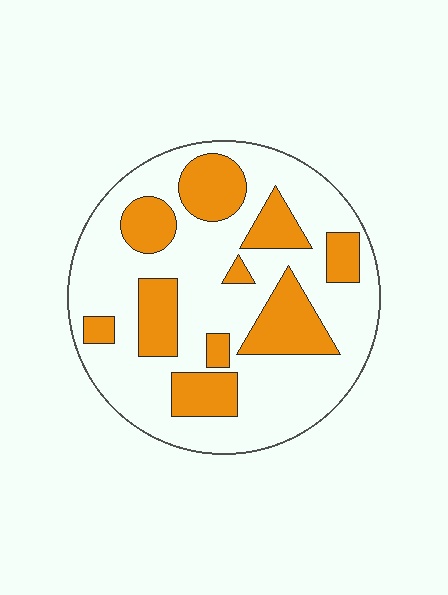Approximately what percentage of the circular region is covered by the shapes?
Approximately 30%.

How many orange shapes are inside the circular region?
10.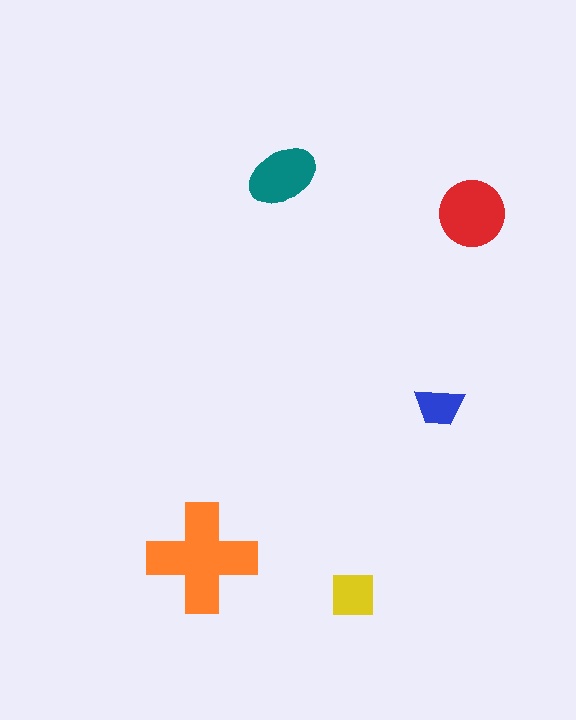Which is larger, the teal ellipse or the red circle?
The red circle.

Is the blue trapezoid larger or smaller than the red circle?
Smaller.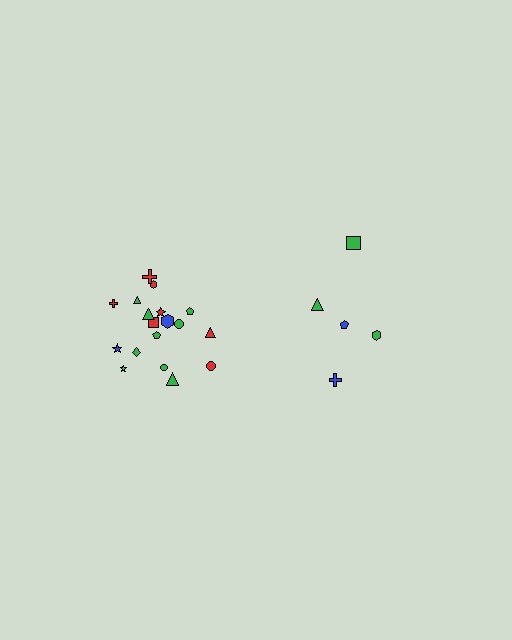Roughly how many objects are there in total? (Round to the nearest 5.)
Roughly 25 objects in total.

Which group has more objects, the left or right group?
The left group.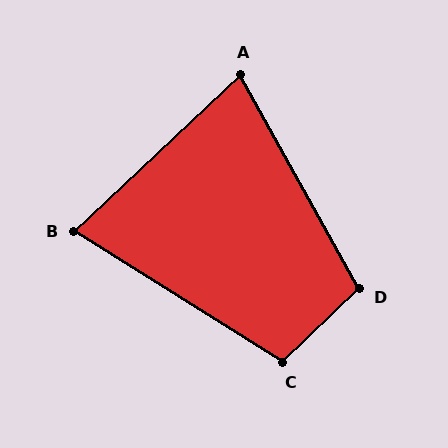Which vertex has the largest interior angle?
D, at approximately 105 degrees.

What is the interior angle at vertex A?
Approximately 76 degrees (acute).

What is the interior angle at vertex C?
Approximately 104 degrees (obtuse).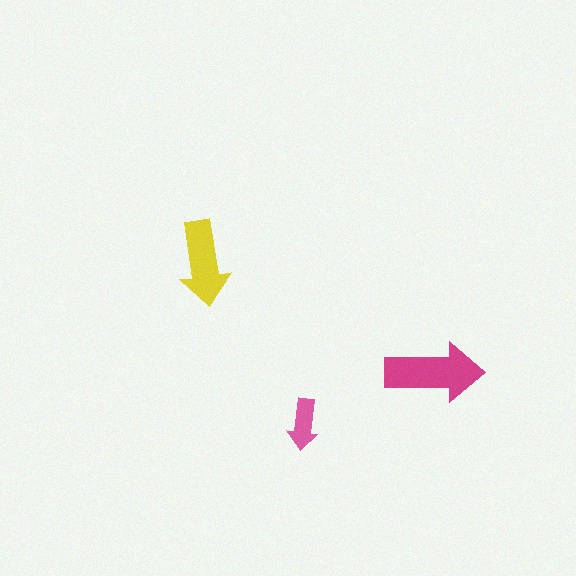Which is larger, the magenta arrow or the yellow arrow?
The magenta one.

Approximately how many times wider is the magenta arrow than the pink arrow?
About 2 times wider.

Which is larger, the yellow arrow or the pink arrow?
The yellow one.